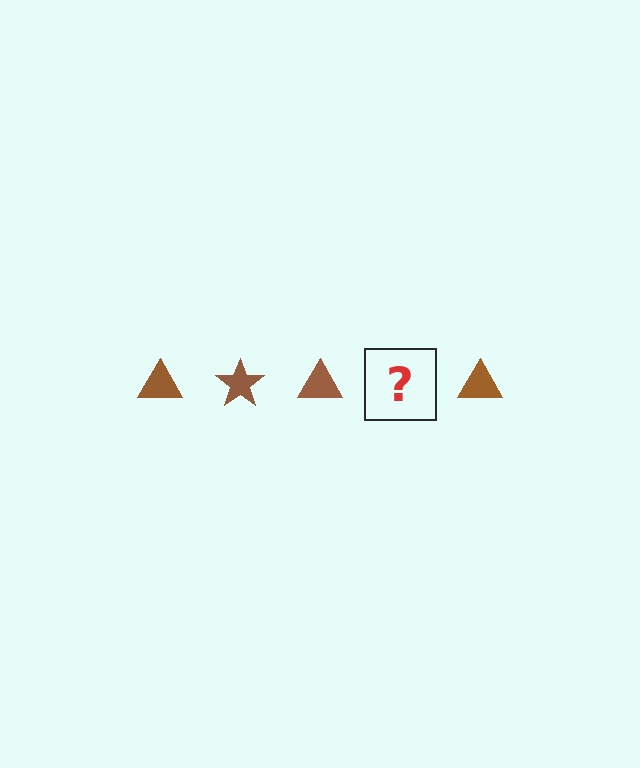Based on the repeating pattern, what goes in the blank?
The blank should be a brown star.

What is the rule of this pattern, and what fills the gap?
The rule is that the pattern cycles through triangle, star shapes in brown. The gap should be filled with a brown star.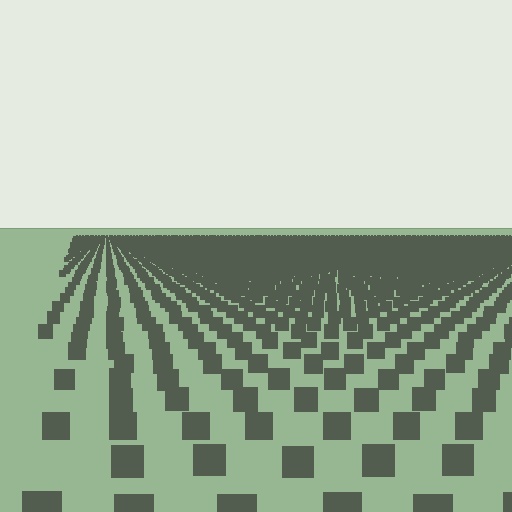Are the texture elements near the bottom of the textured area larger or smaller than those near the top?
Larger. Near the bottom, elements are closer to the viewer and appear at a bigger on-screen size.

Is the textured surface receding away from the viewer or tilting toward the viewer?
The surface is receding away from the viewer. Texture elements get smaller and denser toward the top.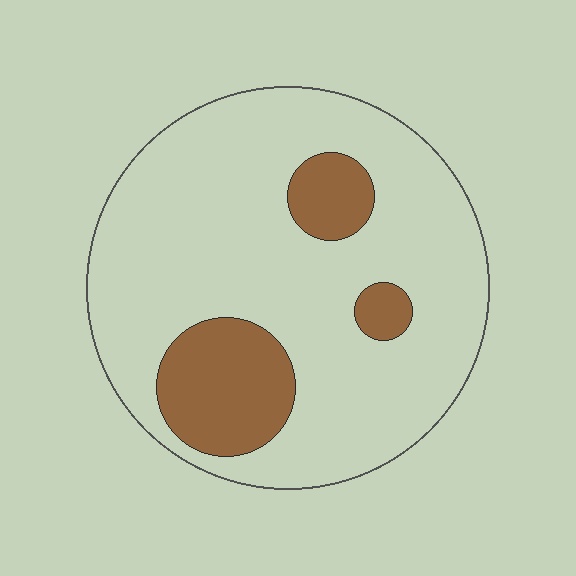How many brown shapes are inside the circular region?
3.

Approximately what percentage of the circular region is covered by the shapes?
Approximately 20%.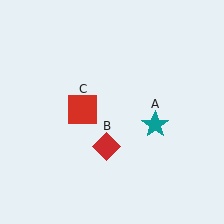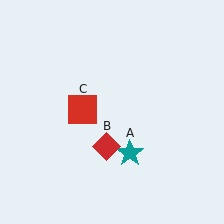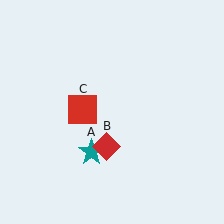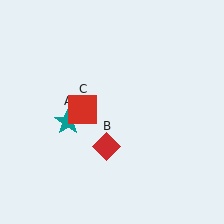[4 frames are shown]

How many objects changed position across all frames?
1 object changed position: teal star (object A).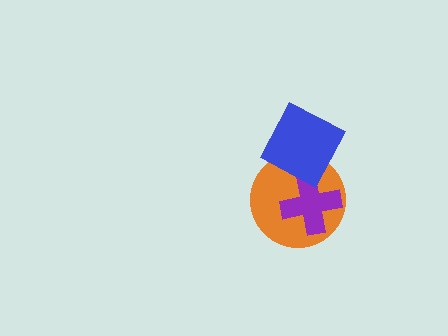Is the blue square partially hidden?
No, no other shape covers it.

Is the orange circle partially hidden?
Yes, it is partially covered by another shape.